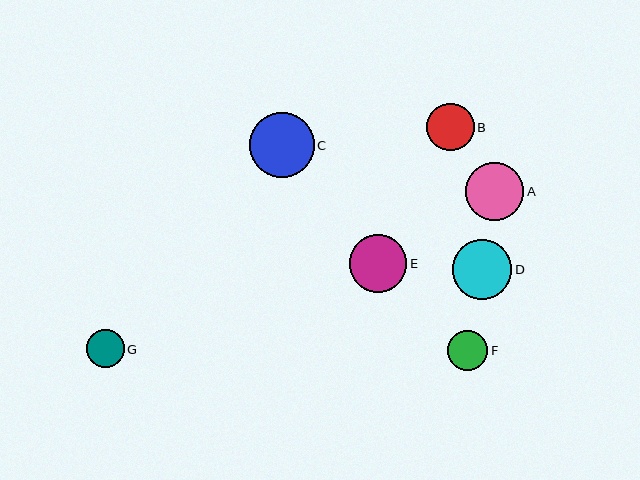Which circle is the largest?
Circle C is the largest with a size of approximately 65 pixels.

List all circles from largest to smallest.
From largest to smallest: C, D, A, E, B, F, G.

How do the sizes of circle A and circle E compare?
Circle A and circle E are approximately the same size.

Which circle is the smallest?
Circle G is the smallest with a size of approximately 37 pixels.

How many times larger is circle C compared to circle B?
Circle C is approximately 1.4 times the size of circle B.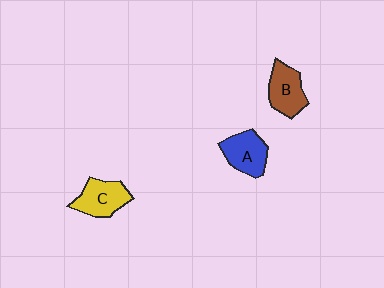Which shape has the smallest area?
Shape B (brown).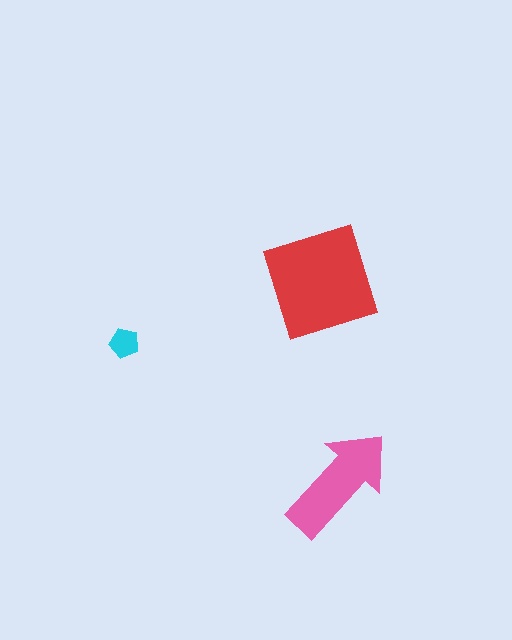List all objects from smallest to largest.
The cyan pentagon, the pink arrow, the red square.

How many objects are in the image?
There are 3 objects in the image.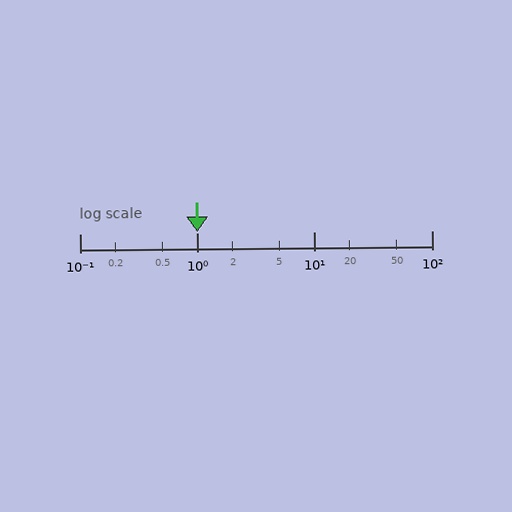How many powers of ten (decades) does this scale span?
The scale spans 3 decades, from 0.1 to 100.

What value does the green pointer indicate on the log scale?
The pointer indicates approximately 1.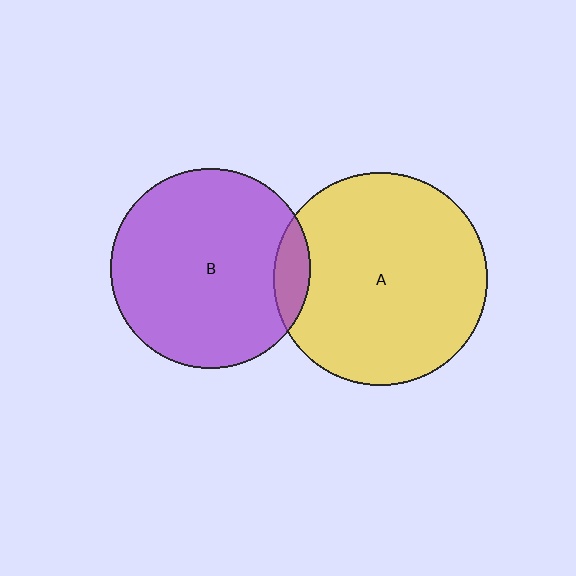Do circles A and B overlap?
Yes.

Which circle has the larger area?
Circle A (yellow).